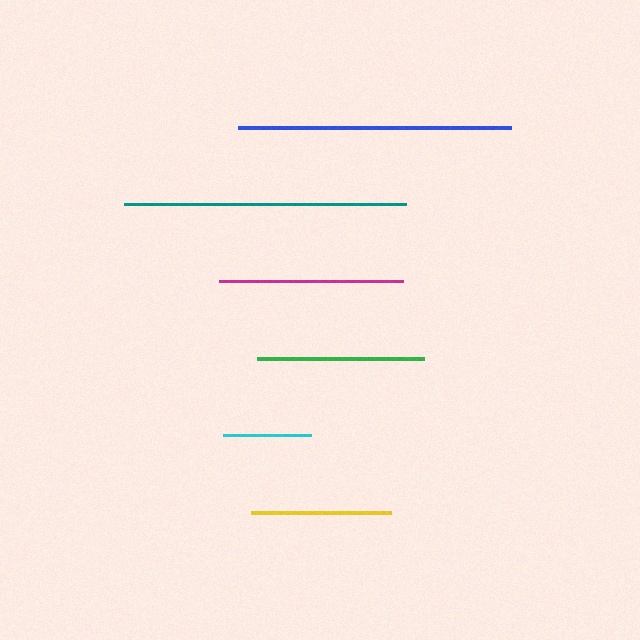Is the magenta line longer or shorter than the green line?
The magenta line is longer than the green line.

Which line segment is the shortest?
The cyan line is the shortest at approximately 88 pixels.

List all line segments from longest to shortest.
From longest to shortest: teal, blue, magenta, green, yellow, cyan.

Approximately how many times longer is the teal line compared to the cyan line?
The teal line is approximately 3.2 times the length of the cyan line.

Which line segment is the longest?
The teal line is the longest at approximately 282 pixels.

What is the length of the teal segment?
The teal segment is approximately 282 pixels long.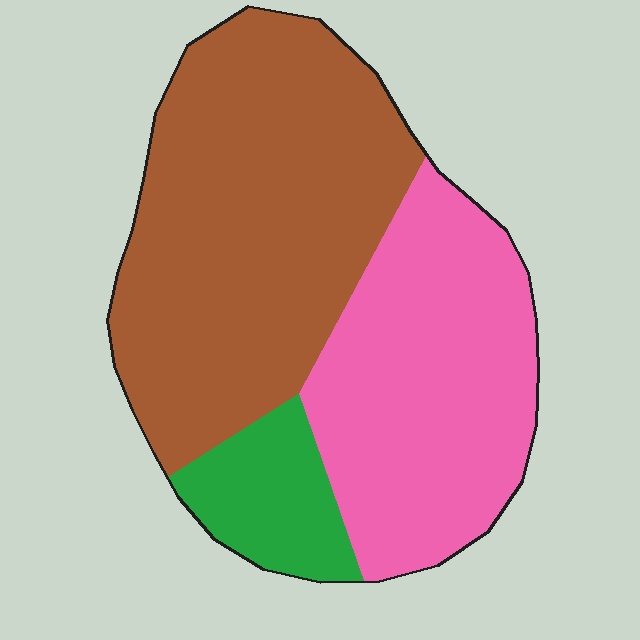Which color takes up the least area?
Green, at roughly 10%.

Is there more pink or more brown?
Brown.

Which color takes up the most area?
Brown, at roughly 50%.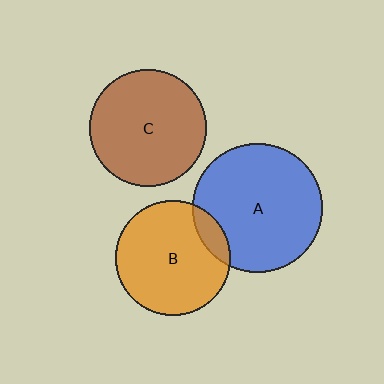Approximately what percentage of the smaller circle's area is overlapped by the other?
Approximately 10%.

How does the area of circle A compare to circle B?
Approximately 1.3 times.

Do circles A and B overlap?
Yes.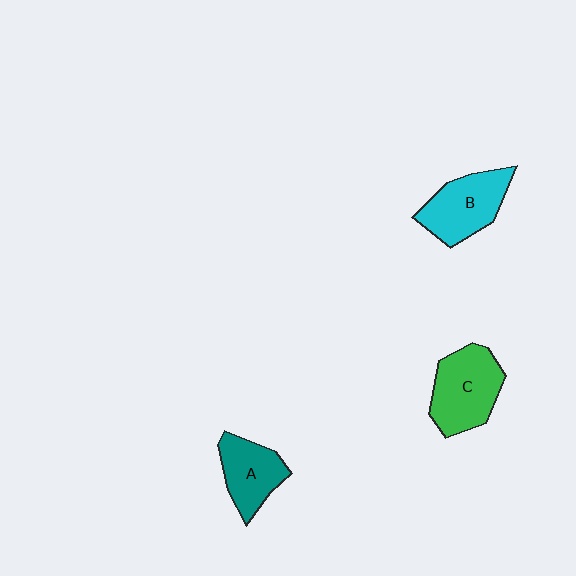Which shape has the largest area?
Shape C (green).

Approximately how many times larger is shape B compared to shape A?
Approximately 1.2 times.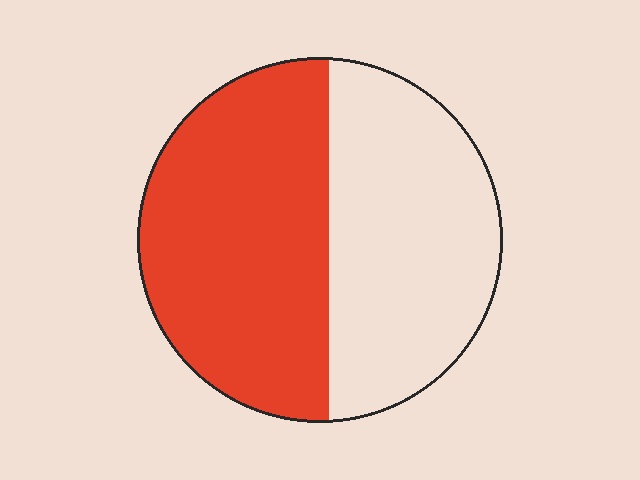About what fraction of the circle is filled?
About one half (1/2).